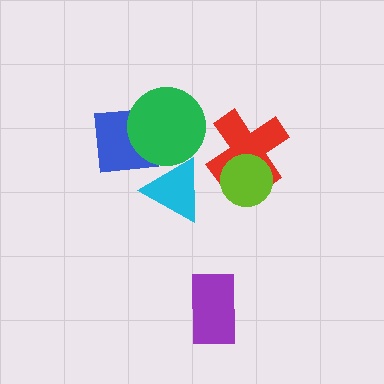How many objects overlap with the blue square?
2 objects overlap with the blue square.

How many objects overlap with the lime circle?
1 object overlaps with the lime circle.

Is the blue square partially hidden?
Yes, it is partially covered by another shape.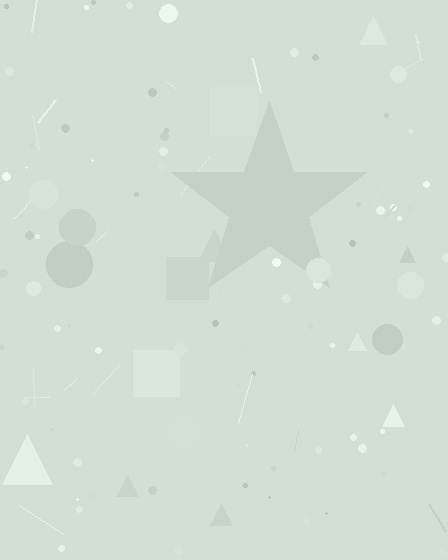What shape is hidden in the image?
A star is hidden in the image.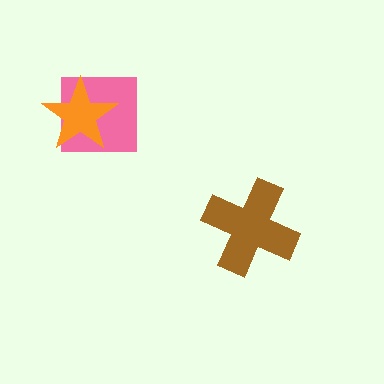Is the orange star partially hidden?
No, no other shape covers it.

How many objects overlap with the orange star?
1 object overlaps with the orange star.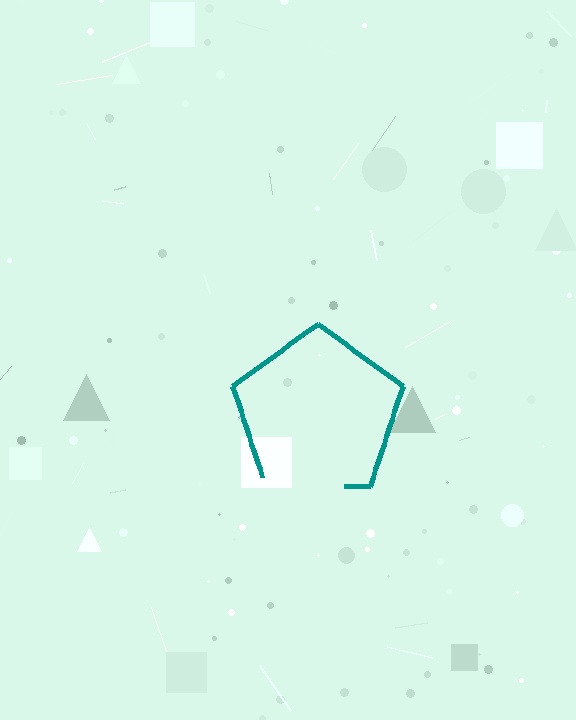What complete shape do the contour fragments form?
The contour fragments form a pentagon.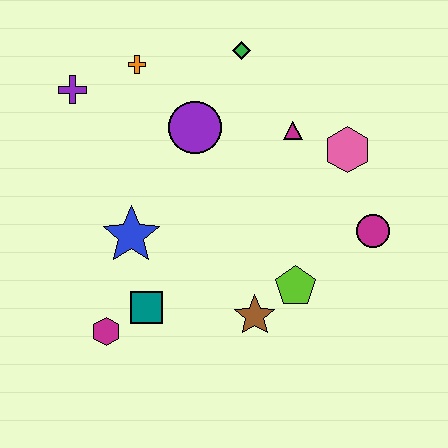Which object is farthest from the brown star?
The purple cross is farthest from the brown star.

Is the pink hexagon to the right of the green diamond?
Yes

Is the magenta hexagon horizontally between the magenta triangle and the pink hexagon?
No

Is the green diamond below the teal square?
No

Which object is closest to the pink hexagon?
The magenta triangle is closest to the pink hexagon.